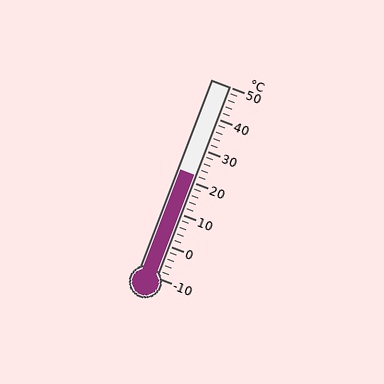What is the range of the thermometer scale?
The thermometer scale ranges from -10°C to 50°C.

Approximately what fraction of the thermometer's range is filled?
The thermometer is filled to approximately 55% of its range.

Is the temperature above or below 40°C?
The temperature is below 40°C.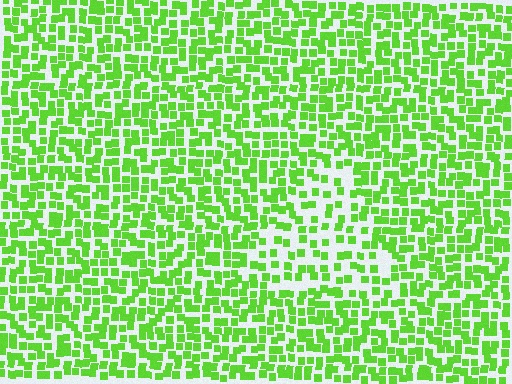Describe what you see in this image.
The image contains small lime elements arranged at two different densities. A triangle-shaped region is visible where the elements are less densely packed than the surrounding area.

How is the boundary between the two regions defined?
The boundary is defined by a change in element density (approximately 1.8x ratio). All elements are the same color, size, and shape.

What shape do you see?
I see a triangle.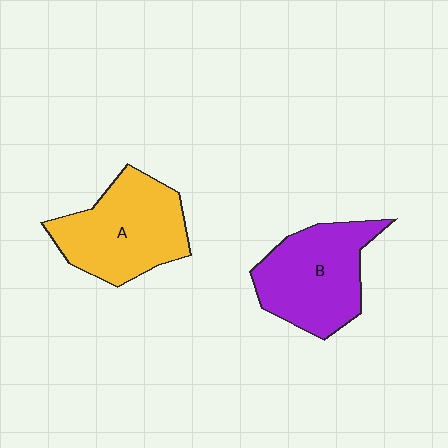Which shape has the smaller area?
Shape B (purple).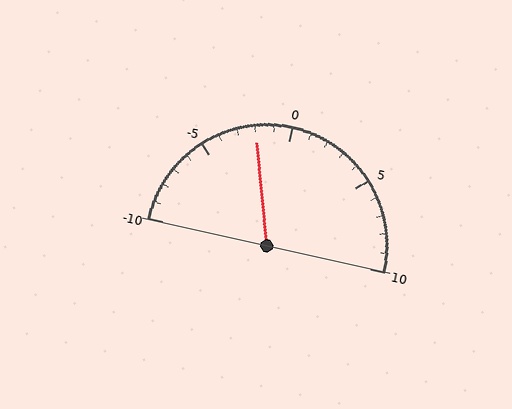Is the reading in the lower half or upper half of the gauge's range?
The reading is in the lower half of the range (-10 to 10).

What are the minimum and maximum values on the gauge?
The gauge ranges from -10 to 10.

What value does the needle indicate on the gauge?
The needle indicates approximately -2.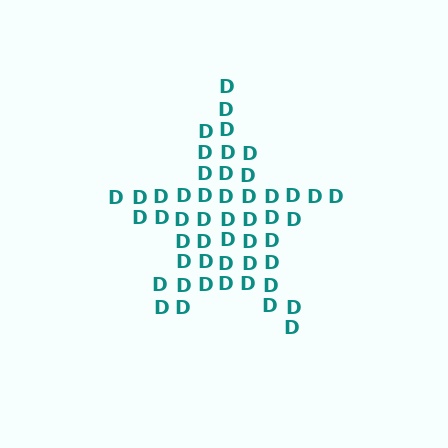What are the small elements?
The small elements are letter D's.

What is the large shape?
The large shape is a star.